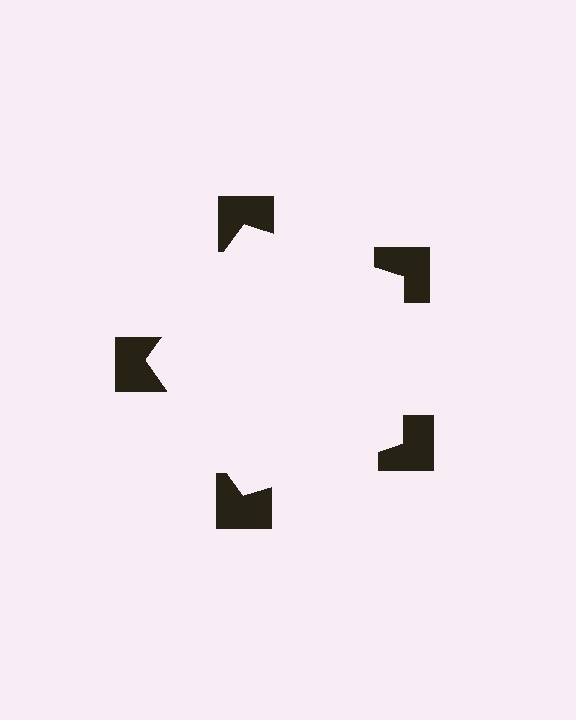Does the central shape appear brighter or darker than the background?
It typically appears slightly brighter than the background, even though no actual brightness change is drawn.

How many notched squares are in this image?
There are 5 — one at each vertex of the illusory pentagon.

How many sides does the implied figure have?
5 sides.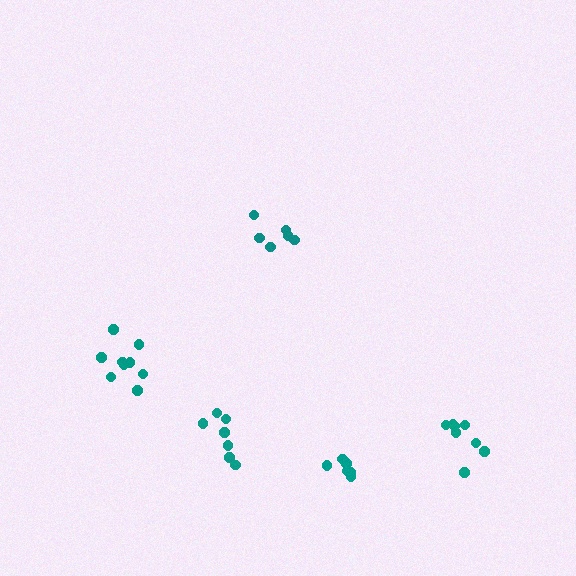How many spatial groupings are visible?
There are 5 spatial groupings.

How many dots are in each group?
Group 1: 9 dots, Group 2: 6 dots, Group 3: 8 dots, Group 4: 6 dots, Group 5: 7 dots (36 total).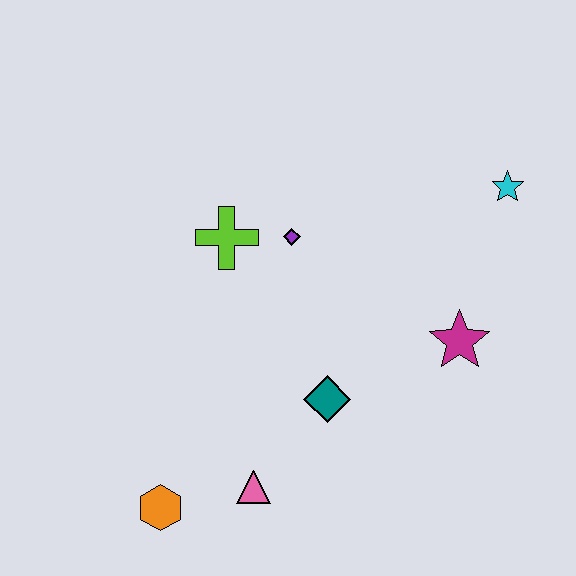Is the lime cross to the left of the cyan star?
Yes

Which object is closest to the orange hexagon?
The pink triangle is closest to the orange hexagon.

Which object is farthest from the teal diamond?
The cyan star is farthest from the teal diamond.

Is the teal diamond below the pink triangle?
No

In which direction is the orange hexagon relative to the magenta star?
The orange hexagon is to the left of the magenta star.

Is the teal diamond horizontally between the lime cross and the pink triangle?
No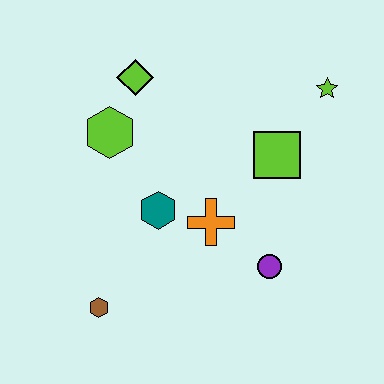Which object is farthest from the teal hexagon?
The lime star is farthest from the teal hexagon.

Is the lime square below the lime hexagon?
Yes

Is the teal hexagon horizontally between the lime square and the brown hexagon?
Yes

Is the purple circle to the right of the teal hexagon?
Yes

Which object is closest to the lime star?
The lime square is closest to the lime star.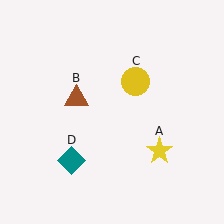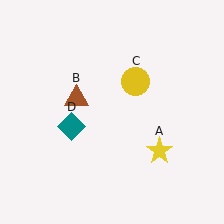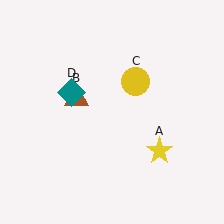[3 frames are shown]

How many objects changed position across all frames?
1 object changed position: teal diamond (object D).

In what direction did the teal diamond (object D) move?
The teal diamond (object D) moved up.